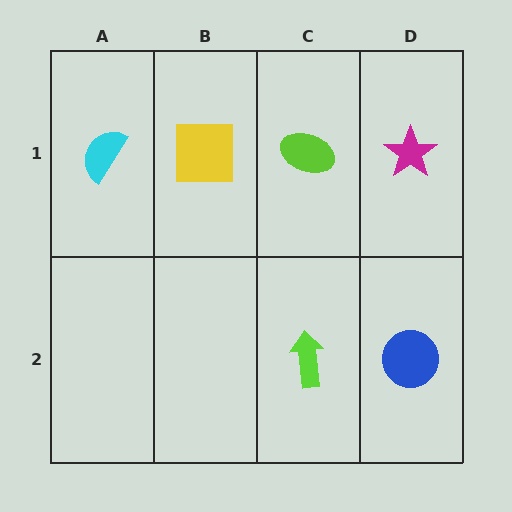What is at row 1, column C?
A lime ellipse.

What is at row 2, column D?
A blue circle.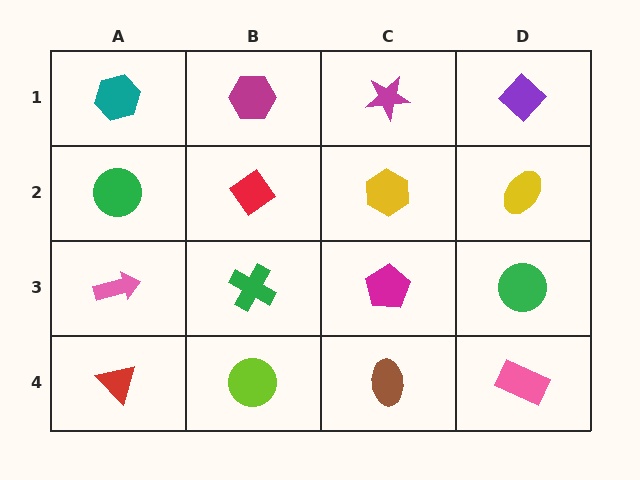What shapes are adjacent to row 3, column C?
A yellow hexagon (row 2, column C), a brown ellipse (row 4, column C), a green cross (row 3, column B), a green circle (row 3, column D).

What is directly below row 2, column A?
A pink arrow.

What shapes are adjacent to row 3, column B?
A red diamond (row 2, column B), a lime circle (row 4, column B), a pink arrow (row 3, column A), a magenta pentagon (row 3, column C).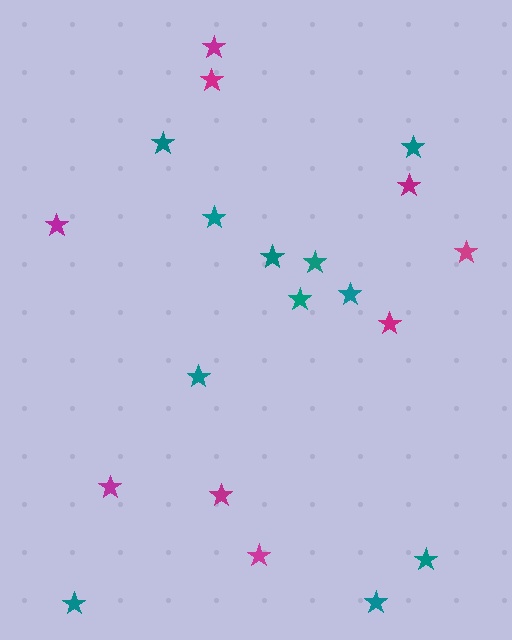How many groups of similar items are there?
There are 2 groups: one group of magenta stars (9) and one group of teal stars (11).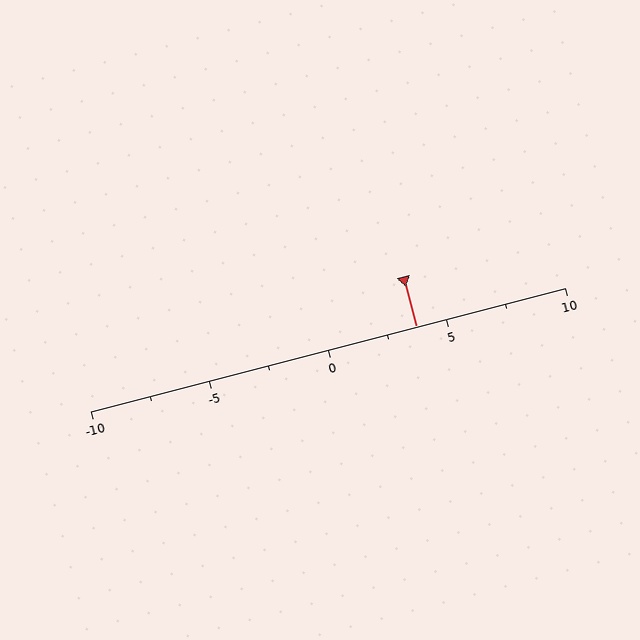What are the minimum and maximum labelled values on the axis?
The axis runs from -10 to 10.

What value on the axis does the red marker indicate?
The marker indicates approximately 3.8.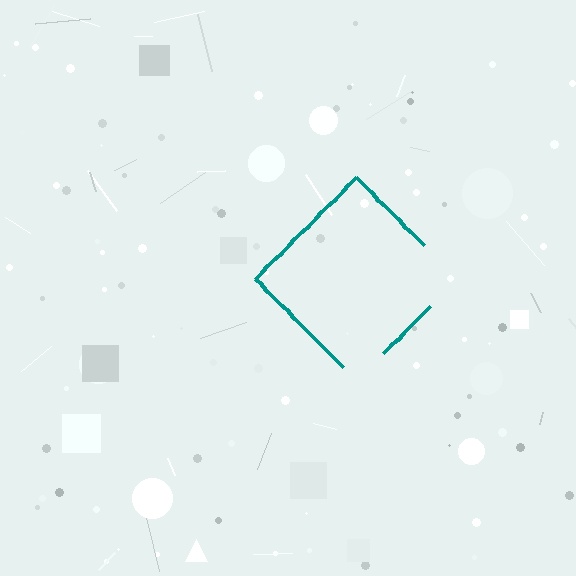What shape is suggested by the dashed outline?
The dashed outline suggests a diamond.